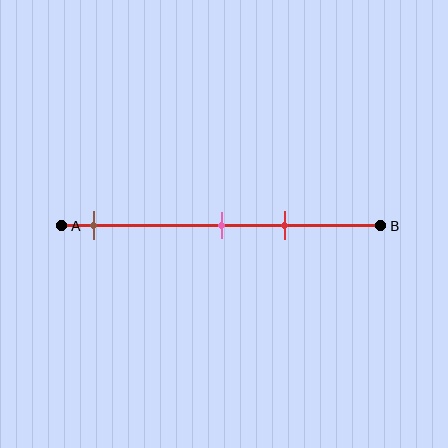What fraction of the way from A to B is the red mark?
The red mark is approximately 70% (0.7) of the way from A to B.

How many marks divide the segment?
There are 3 marks dividing the segment.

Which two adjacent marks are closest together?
The pink and red marks are the closest adjacent pair.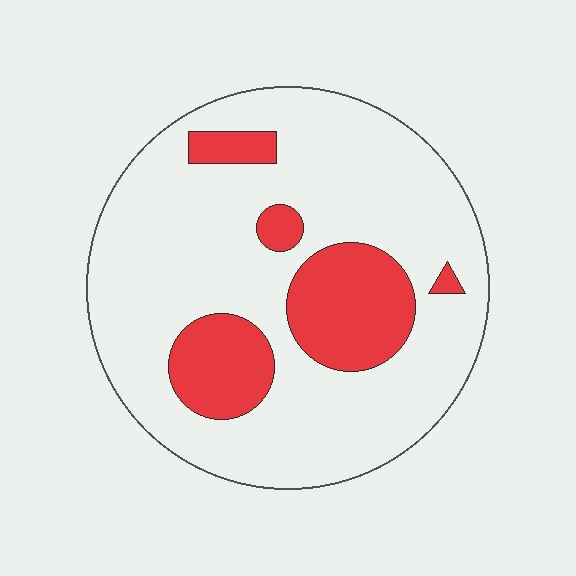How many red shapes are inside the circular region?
5.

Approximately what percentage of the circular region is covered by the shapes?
Approximately 20%.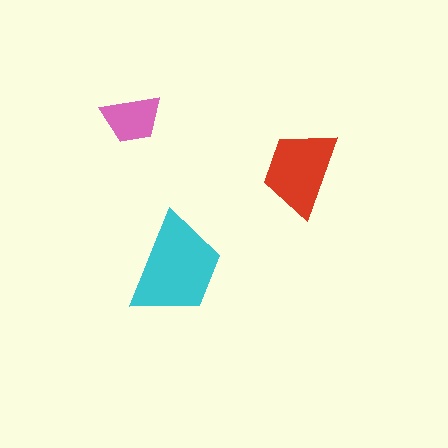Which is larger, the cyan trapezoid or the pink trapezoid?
The cyan one.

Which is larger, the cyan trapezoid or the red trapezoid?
The cyan one.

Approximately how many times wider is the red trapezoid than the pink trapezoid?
About 1.5 times wider.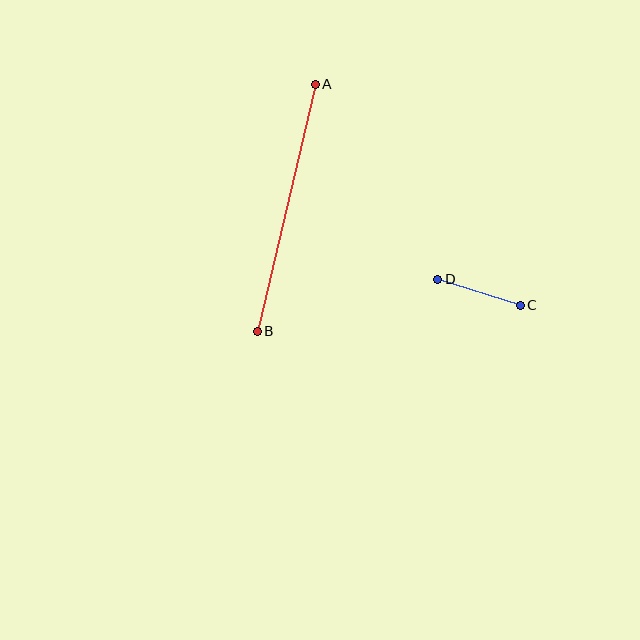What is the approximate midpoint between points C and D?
The midpoint is at approximately (479, 292) pixels.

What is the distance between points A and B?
The distance is approximately 254 pixels.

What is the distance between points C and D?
The distance is approximately 86 pixels.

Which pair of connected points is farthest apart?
Points A and B are farthest apart.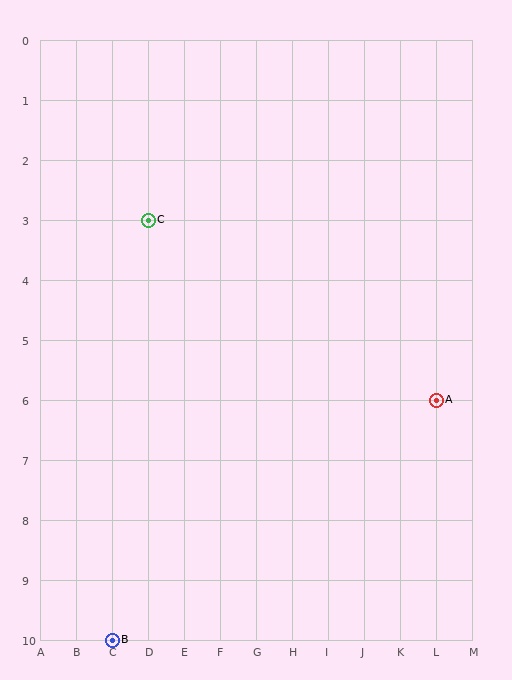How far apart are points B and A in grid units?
Points B and A are 9 columns and 4 rows apart (about 9.8 grid units diagonally).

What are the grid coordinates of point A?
Point A is at grid coordinates (L, 6).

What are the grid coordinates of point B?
Point B is at grid coordinates (C, 10).